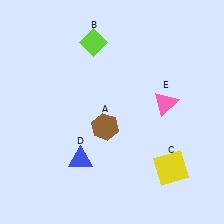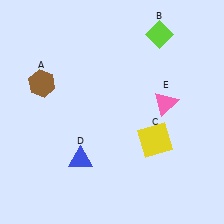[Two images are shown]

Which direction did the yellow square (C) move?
The yellow square (C) moved up.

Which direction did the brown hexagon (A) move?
The brown hexagon (A) moved left.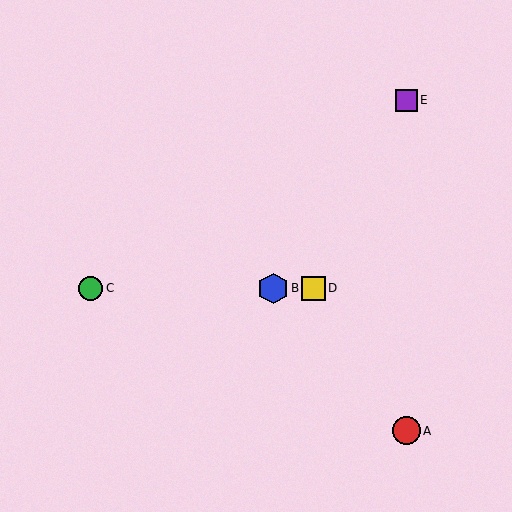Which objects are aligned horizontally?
Objects B, C, D are aligned horizontally.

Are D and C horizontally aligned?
Yes, both are at y≈288.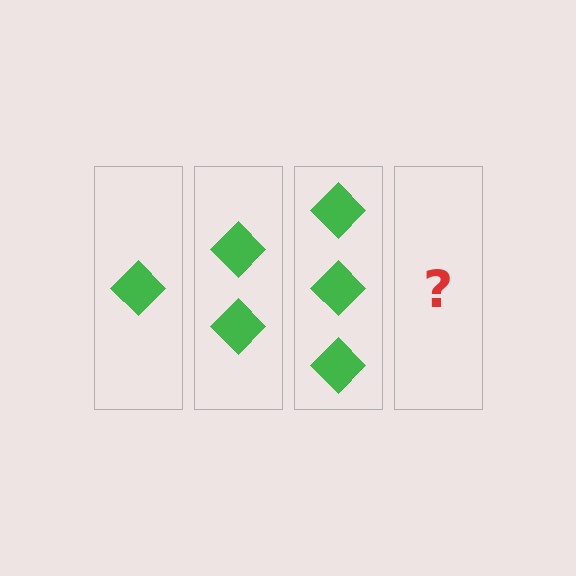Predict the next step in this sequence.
The next step is 4 diamonds.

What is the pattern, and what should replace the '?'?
The pattern is that each step adds one more diamond. The '?' should be 4 diamonds.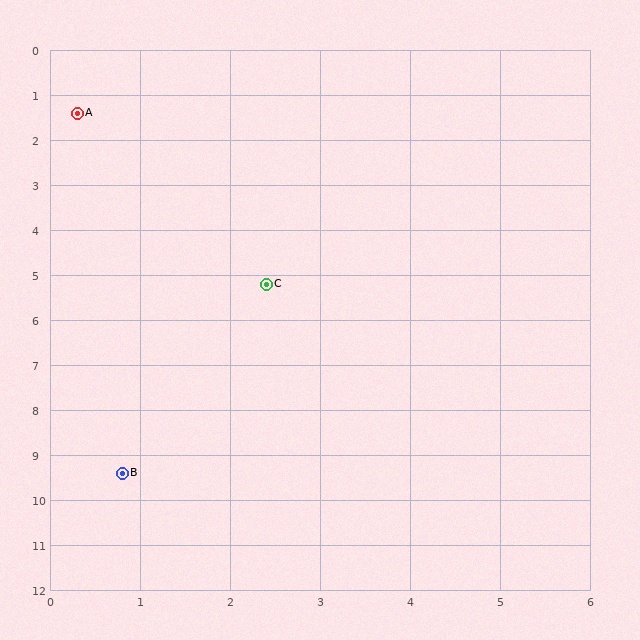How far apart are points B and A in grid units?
Points B and A are about 8.0 grid units apart.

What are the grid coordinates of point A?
Point A is at approximately (0.3, 1.4).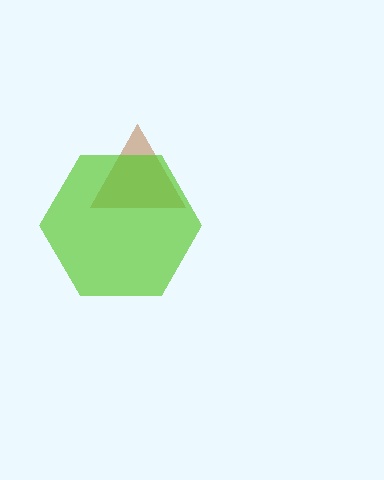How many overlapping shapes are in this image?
There are 2 overlapping shapes in the image.